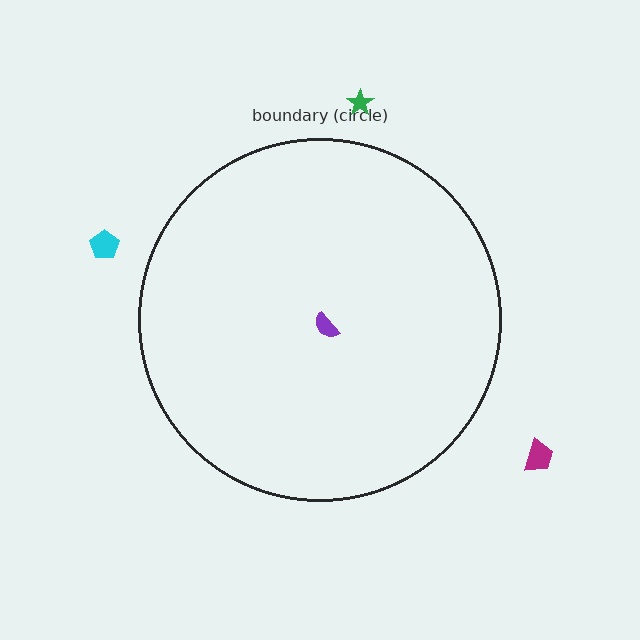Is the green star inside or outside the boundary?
Outside.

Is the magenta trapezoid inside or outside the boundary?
Outside.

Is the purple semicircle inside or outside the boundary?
Inside.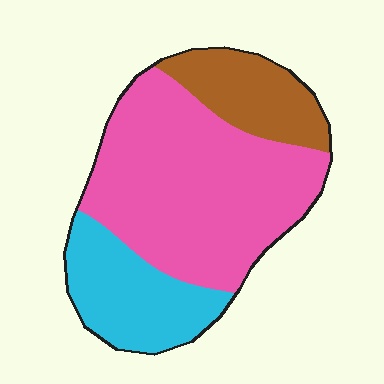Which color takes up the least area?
Brown, at roughly 20%.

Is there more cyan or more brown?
Cyan.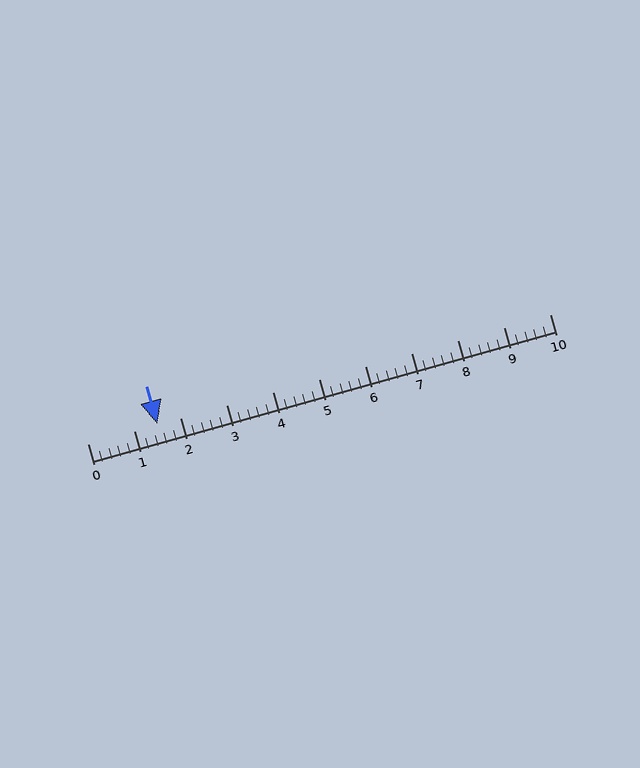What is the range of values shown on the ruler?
The ruler shows values from 0 to 10.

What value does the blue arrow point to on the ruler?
The blue arrow points to approximately 1.5.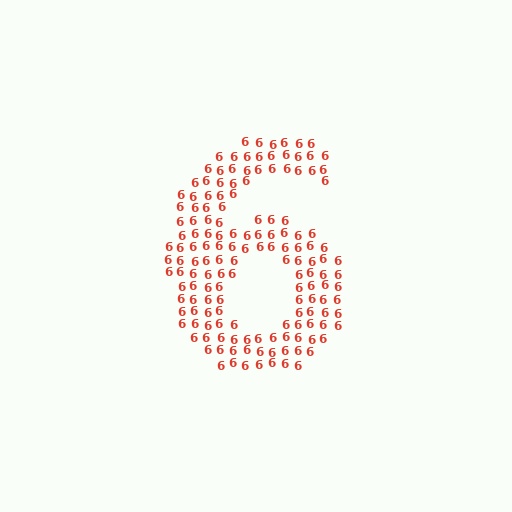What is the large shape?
The large shape is the digit 6.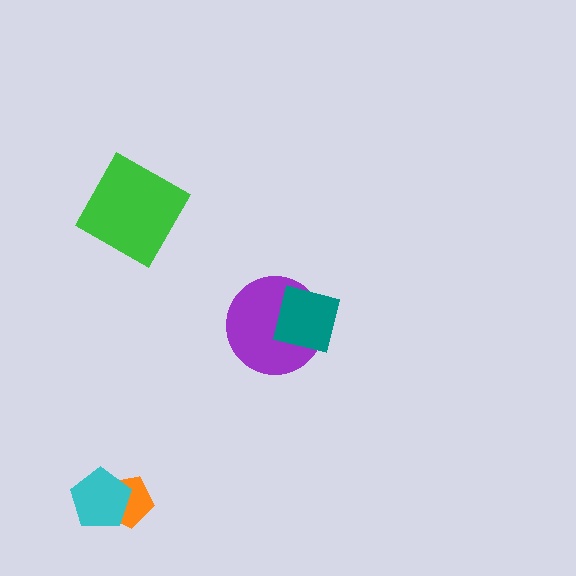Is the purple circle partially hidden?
Yes, it is partially covered by another shape.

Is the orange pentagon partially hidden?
Yes, it is partially covered by another shape.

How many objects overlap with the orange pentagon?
1 object overlaps with the orange pentagon.